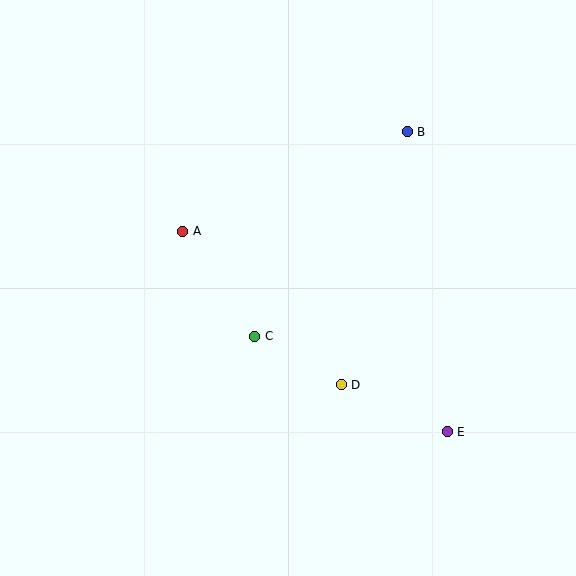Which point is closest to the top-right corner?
Point B is closest to the top-right corner.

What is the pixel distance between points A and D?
The distance between A and D is 221 pixels.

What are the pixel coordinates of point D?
Point D is at (341, 385).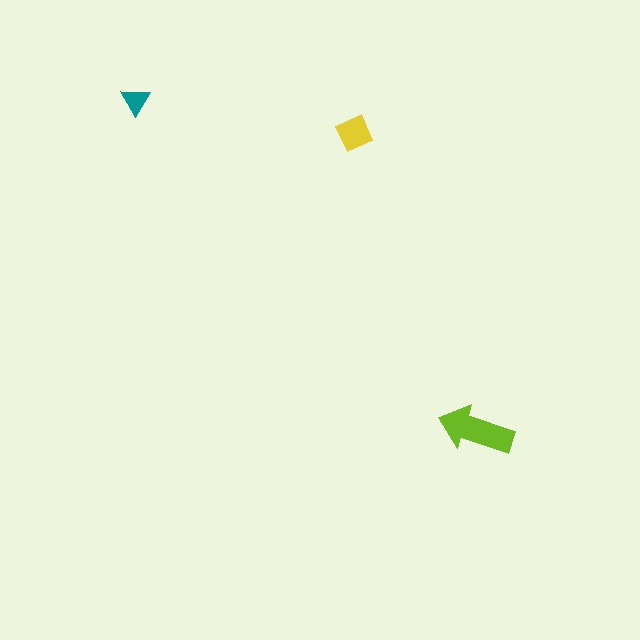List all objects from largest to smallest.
The lime arrow, the yellow diamond, the teal triangle.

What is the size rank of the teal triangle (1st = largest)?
3rd.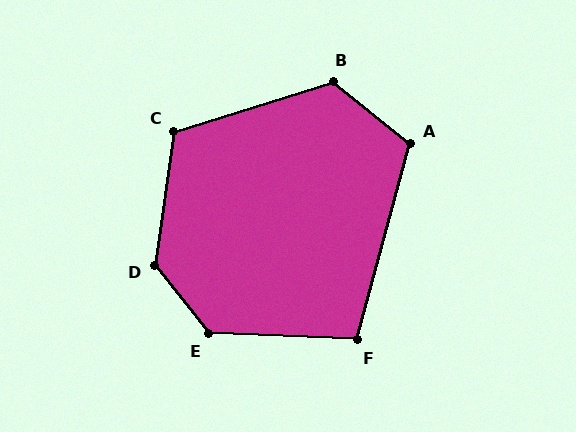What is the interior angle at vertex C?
Approximately 115 degrees (obtuse).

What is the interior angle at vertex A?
Approximately 114 degrees (obtuse).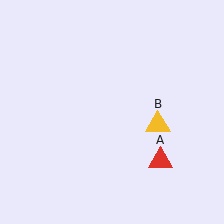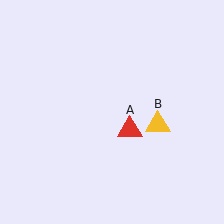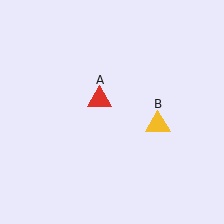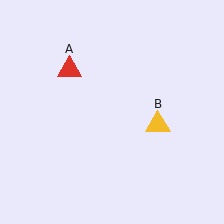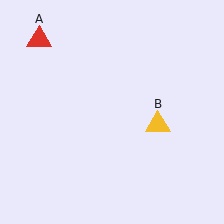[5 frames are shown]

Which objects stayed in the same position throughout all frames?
Yellow triangle (object B) remained stationary.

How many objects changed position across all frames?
1 object changed position: red triangle (object A).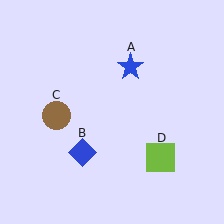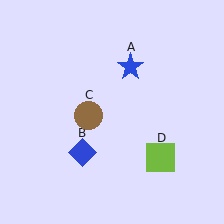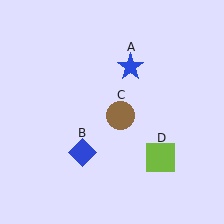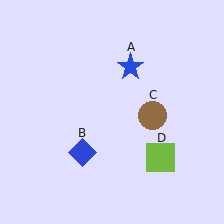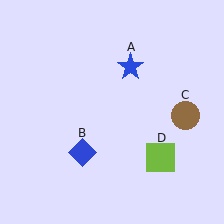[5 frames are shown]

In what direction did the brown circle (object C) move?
The brown circle (object C) moved right.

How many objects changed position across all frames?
1 object changed position: brown circle (object C).